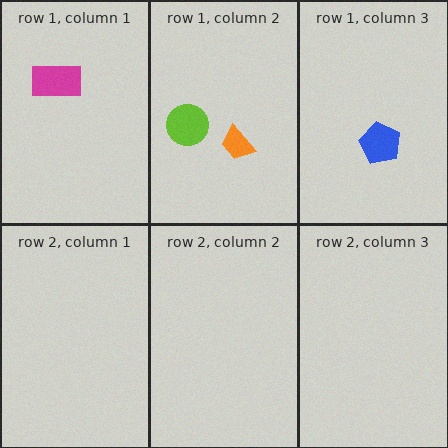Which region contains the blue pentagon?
The row 1, column 3 region.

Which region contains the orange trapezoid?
The row 1, column 2 region.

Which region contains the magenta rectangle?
The row 1, column 1 region.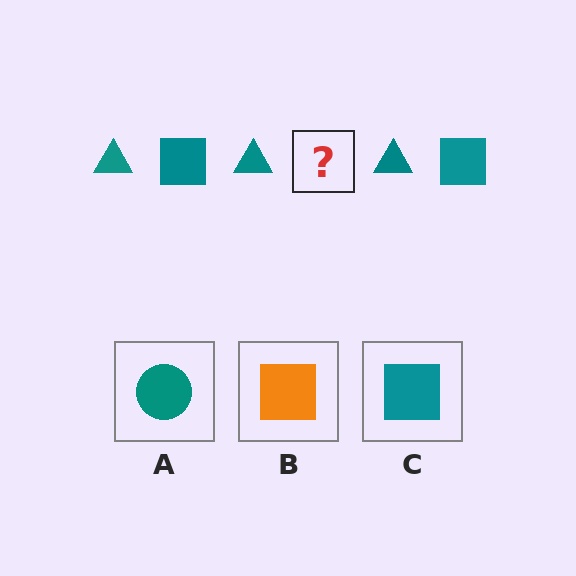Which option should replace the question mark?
Option C.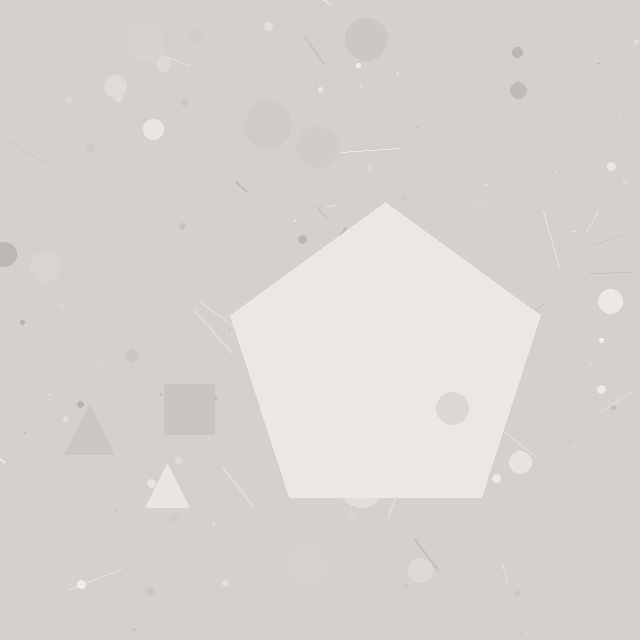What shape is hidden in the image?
A pentagon is hidden in the image.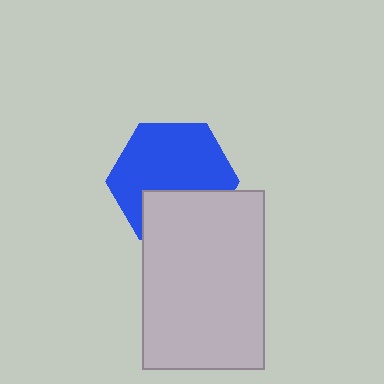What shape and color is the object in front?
The object in front is a light gray rectangle.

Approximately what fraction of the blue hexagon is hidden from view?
Roughly 34% of the blue hexagon is hidden behind the light gray rectangle.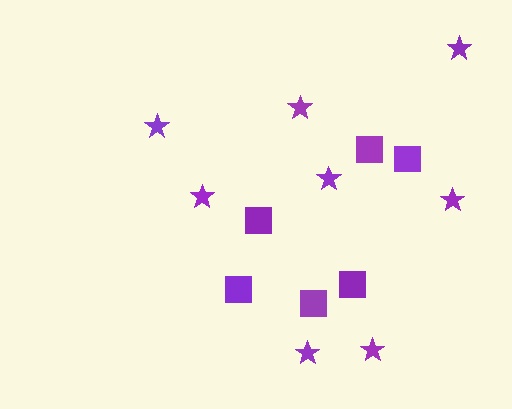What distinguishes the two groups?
There are 2 groups: one group of stars (8) and one group of squares (6).